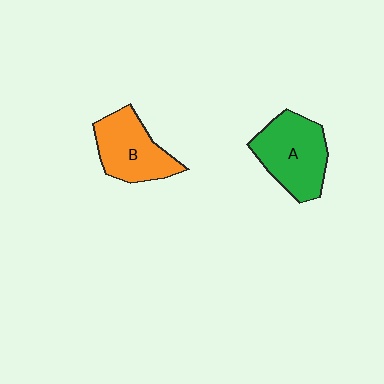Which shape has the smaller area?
Shape B (orange).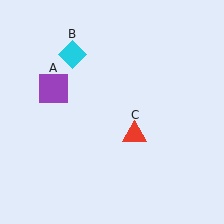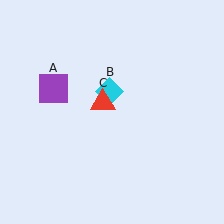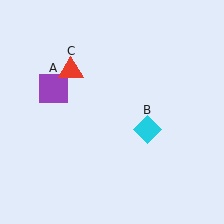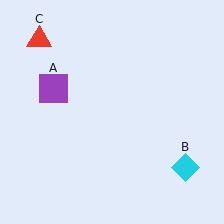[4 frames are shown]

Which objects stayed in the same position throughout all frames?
Purple square (object A) remained stationary.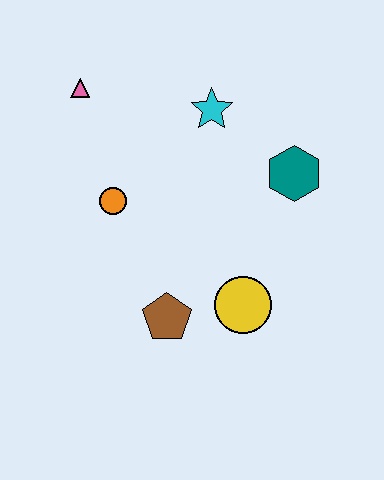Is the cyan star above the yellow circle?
Yes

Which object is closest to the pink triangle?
The orange circle is closest to the pink triangle.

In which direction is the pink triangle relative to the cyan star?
The pink triangle is to the left of the cyan star.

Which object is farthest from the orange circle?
The teal hexagon is farthest from the orange circle.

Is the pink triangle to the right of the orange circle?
No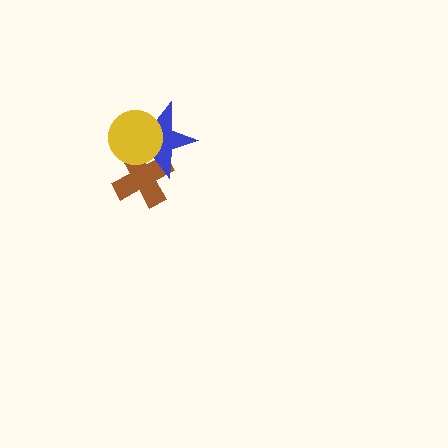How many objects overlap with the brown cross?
2 objects overlap with the brown cross.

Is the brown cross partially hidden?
Yes, it is partially covered by another shape.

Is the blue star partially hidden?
Yes, it is partially covered by another shape.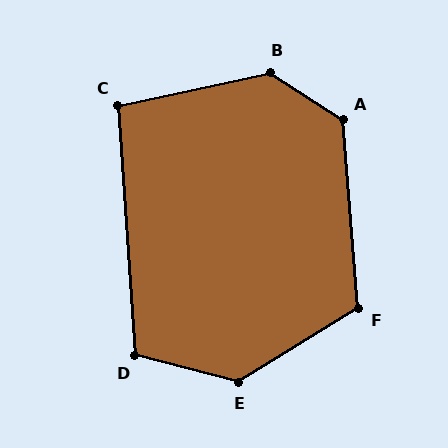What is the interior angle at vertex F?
Approximately 117 degrees (obtuse).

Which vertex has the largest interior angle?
B, at approximately 135 degrees.